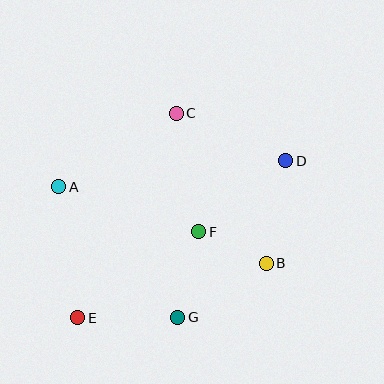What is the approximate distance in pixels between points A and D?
The distance between A and D is approximately 228 pixels.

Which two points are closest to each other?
Points B and F are closest to each other.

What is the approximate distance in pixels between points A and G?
The distance between A and G is approximately 176 pixels.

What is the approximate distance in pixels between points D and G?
The distance between D and G is approximately 190 pixels.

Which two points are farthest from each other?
Points D and E are farthest from each other.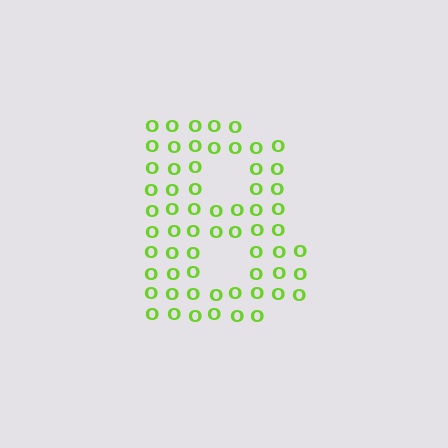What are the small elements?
The small elements are letter O's.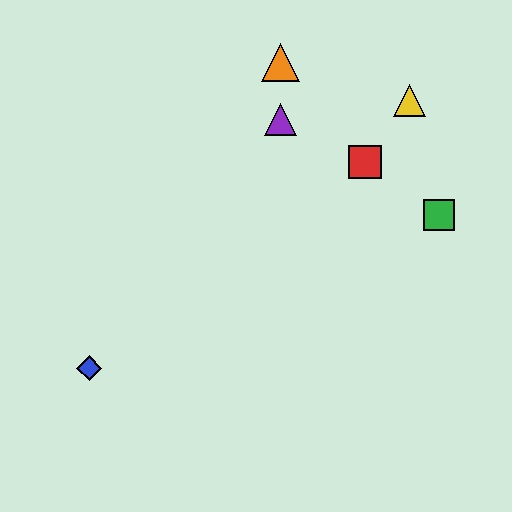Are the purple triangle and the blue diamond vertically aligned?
No, the purple triangle is at x≈280 and the blue diamond is at x≈89.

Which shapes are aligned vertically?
The purple triangle, the orange triangle are aligned vertically.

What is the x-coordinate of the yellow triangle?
The yellow triangle is at x≈409.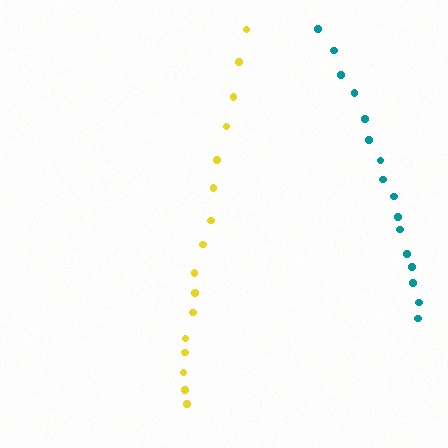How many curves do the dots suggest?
There are 2 distinct paths.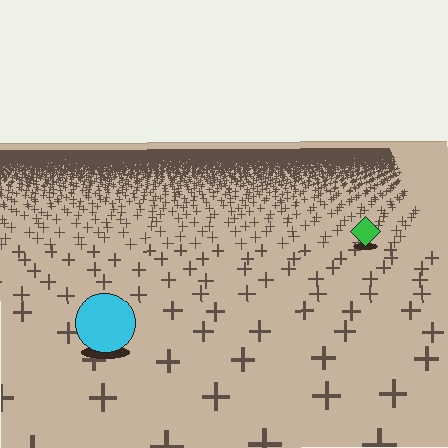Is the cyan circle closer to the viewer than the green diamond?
Yes. The cyan circle is closer — you can tell from the texture gradient: the ground texture is coarser near it.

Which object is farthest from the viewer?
The green diamond is farthest from the viewer. It appears smaller and the ground texture around it is denser.